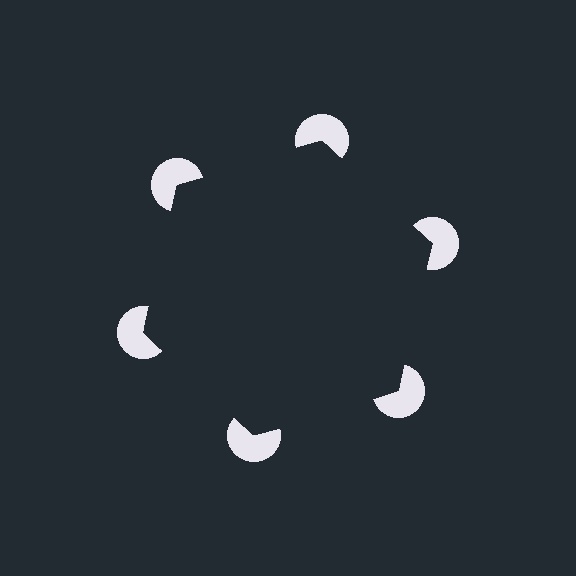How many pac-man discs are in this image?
There are 6 — one at each vertex of the illusory hexagon.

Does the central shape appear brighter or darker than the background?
It typically appears slightly darker than the background, even though no actual brightness change is drawn.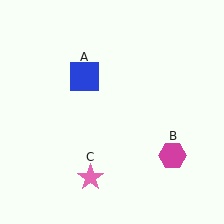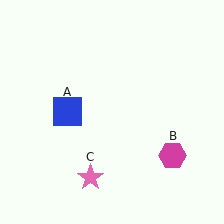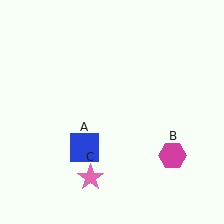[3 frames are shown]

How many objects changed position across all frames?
1 object changed position: blue square (object A).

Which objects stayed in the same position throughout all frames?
Magenta hexagon (object B) and pink star (object C) remained stationary.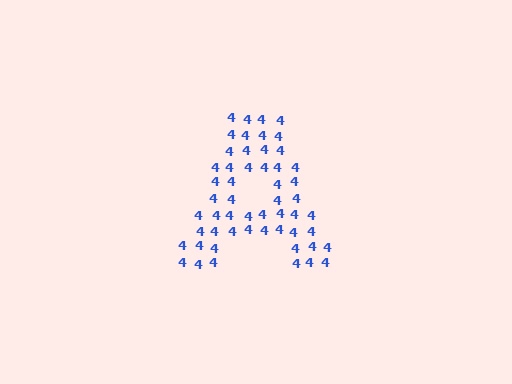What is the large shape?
The large shape is the letter A.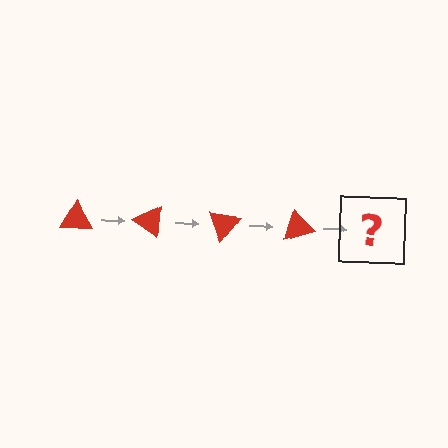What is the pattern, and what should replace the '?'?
The pattern is that the triangle rotates 35 degrees each step. The '?' should be a red triangle rotated 140 degrees.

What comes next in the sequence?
The next element should be a red triangle rotated 140 degrees.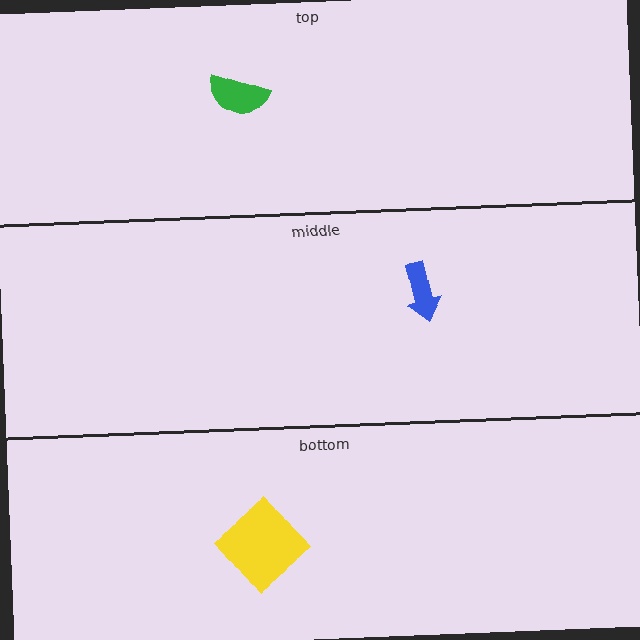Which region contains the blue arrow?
The middle region.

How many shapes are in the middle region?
1.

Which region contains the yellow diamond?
The bottom region.